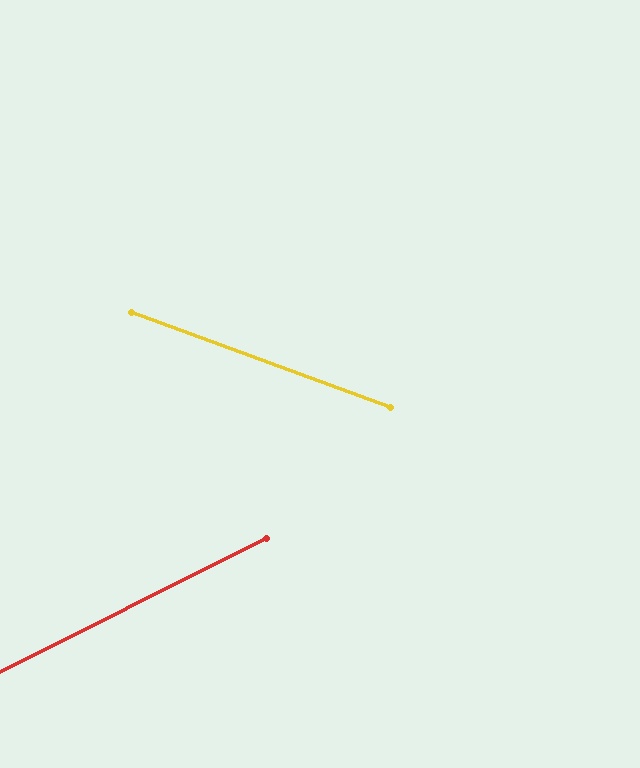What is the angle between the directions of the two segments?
Approximately 47 degrees.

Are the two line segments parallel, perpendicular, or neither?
Neither parallel nor perpendicular — they differ by about 47°.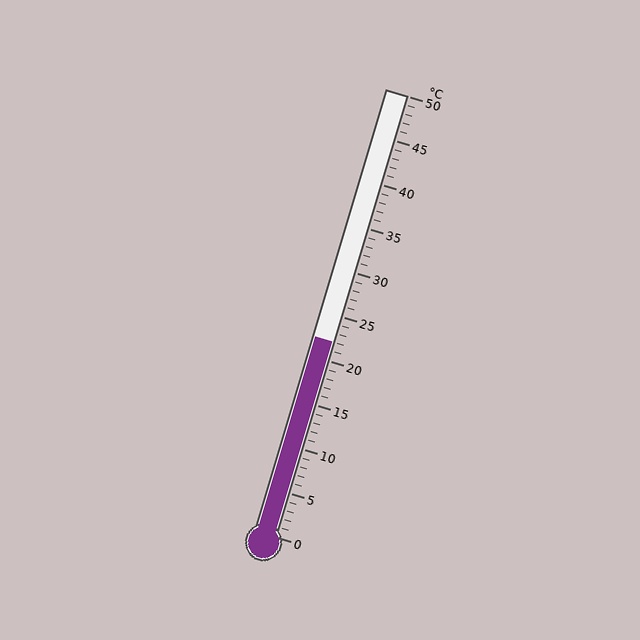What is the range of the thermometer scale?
The thermometer scale ranges from 0°C to 50°C.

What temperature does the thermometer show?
The thermometer shows approximately 22°C.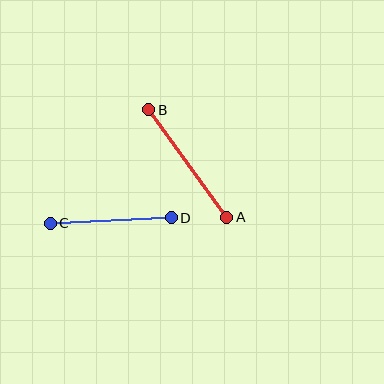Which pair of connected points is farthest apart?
Points A and B are farthest apart.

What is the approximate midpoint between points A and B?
The midpoint is at approximately (188, 163) pixels.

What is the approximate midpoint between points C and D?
The midpoint is at approximately (111, 220) pixels.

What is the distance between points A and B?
The distance is approximately 133 pixels.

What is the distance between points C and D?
The distance is approximately 121 pixels.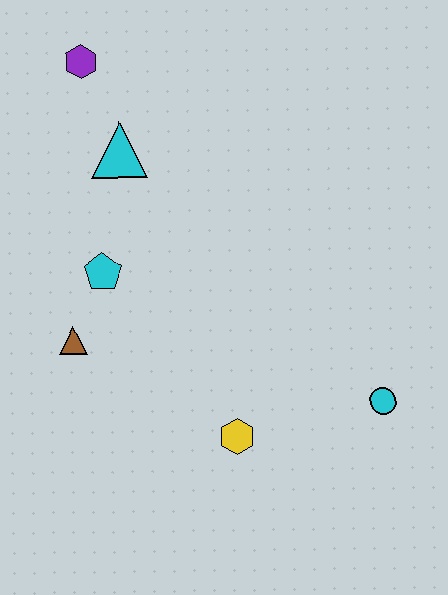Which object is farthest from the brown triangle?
The cyan circle is farthest from the brown triangle.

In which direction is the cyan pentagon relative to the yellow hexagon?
The cyan pentagon is above the yellow hexagon.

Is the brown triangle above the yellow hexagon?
Yes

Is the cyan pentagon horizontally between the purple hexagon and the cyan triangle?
Yes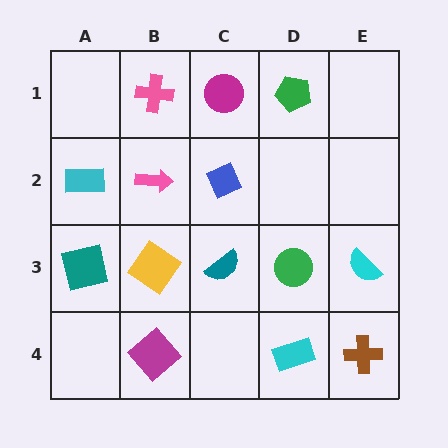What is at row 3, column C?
A teal semicircle.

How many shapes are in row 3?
5 shapes.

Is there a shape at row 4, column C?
No, that cell is empty.